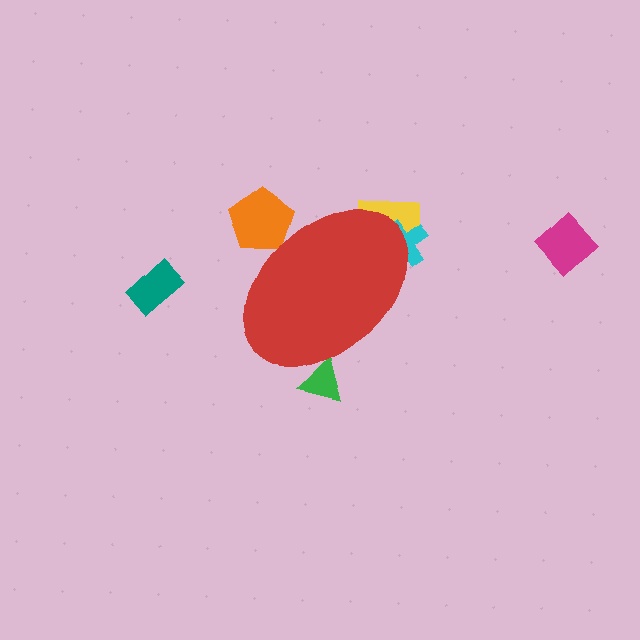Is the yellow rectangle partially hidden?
Yes, the yellow rectangle is partially hidden behind the red ellipse.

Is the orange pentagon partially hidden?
Yes, the orange pentagon is partially hidden behind the red ellipse.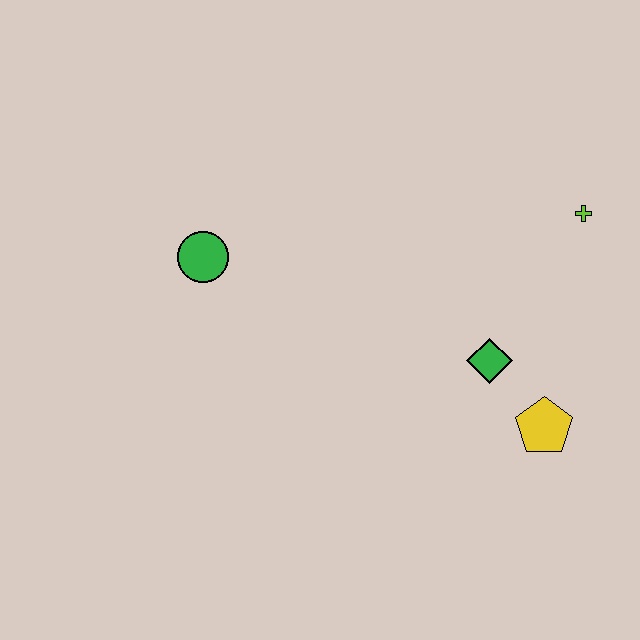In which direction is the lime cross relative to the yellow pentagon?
The lime cross is above the yellow pentagon.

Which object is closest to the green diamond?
The yellow pentagon is closest to the green diamond.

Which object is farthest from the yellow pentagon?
The green circle is farthest from the yellow pentagon.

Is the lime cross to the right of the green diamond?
Yes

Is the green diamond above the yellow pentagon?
Yes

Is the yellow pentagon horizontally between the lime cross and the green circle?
Yes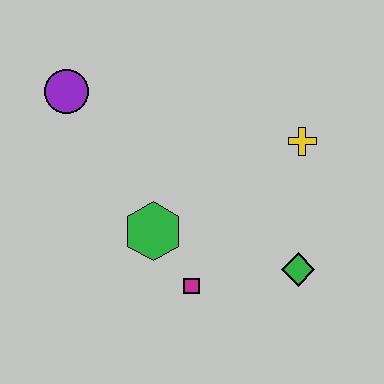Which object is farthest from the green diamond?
The purple circle is farthest from the green diamond.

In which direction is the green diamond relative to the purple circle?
The green diamond is to the right of the purple circle.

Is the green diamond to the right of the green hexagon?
Yes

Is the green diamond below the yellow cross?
Yes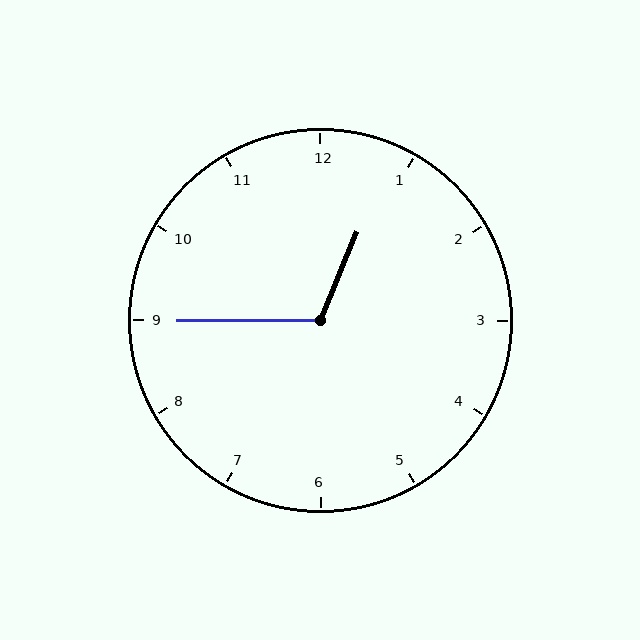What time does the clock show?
12:45.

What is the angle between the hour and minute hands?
Approximately 112 degrees.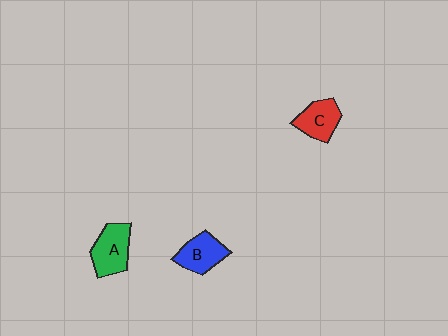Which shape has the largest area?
Shape A (green).